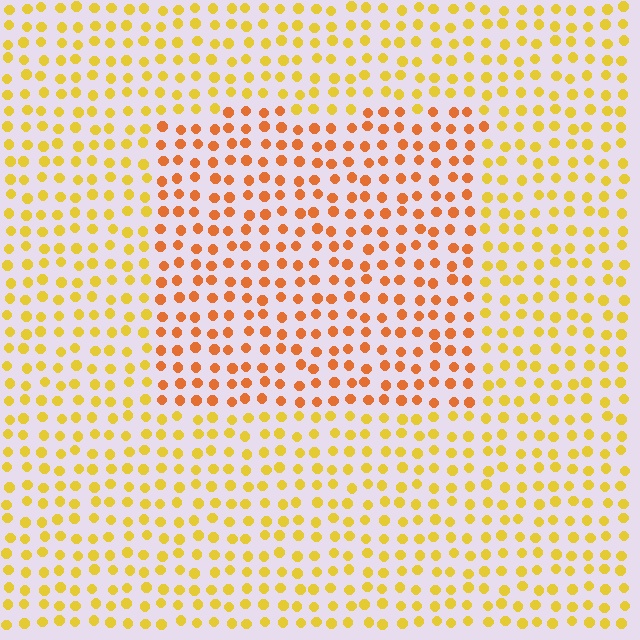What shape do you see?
I see a rectangle.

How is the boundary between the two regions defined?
The boundary is defined purely by a slight shift in hue (about 31 degrees). Spacing, size, and orientation are identical on both sides.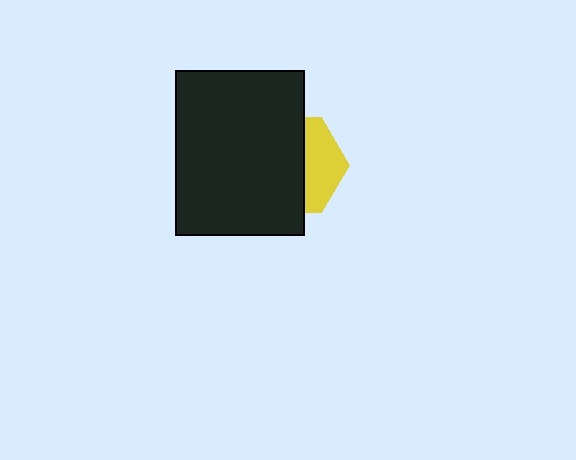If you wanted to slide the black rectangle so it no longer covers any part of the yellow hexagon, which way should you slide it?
Slide it left — that is the most direct way to separate the two shapes.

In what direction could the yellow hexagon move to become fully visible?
The yellow hexagon could move right. That would shift it out from behind the black rectangle entirely.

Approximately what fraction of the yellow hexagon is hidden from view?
Roughly 64% of the yellow hexagon is hidden behind the black rectangle.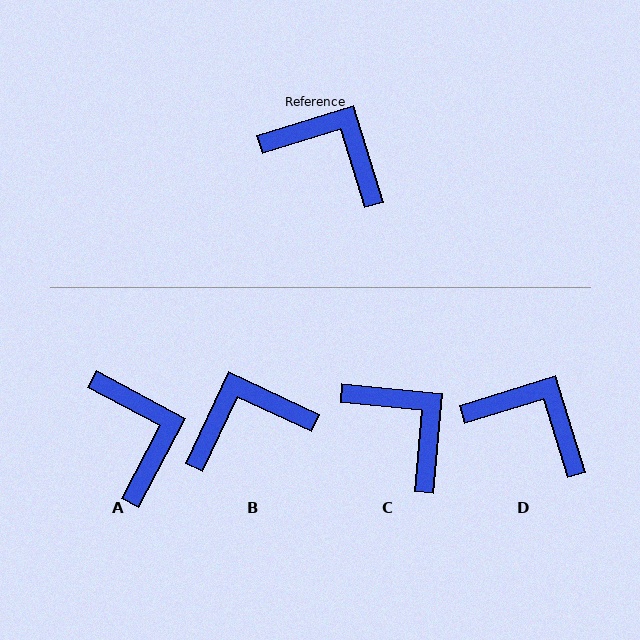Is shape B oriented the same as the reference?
No, it is off by about 48 degrees.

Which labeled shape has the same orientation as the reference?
D.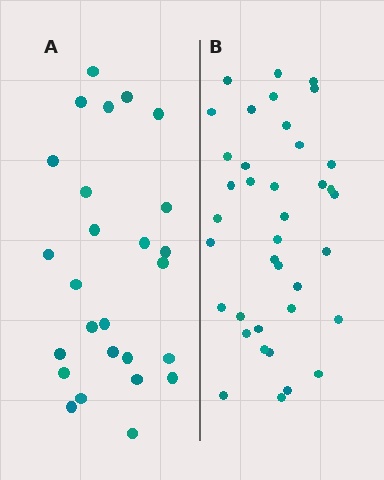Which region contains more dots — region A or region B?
Region B (the right region) has more dots.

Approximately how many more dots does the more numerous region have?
Region B has roughly 12 or so more dots than region A.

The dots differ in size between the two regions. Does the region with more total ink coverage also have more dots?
No. Region A has more total ink coverage because its dots are larger, but region B actually contains more individual dots. Total area can be misleading — the number of items is what matters here.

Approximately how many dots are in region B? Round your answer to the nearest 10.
About 40 dots. (The exact count is 38, which rounds to 40.)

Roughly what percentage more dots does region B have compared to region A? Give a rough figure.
About 45% more.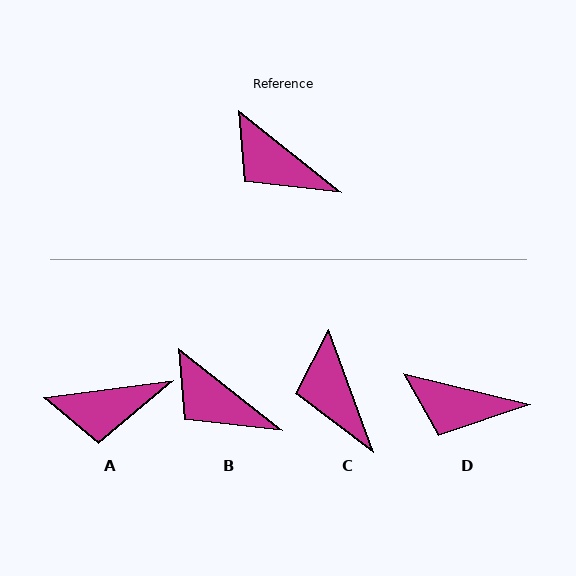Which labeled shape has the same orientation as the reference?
B.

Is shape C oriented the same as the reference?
No, it is off by about 32 degrees.